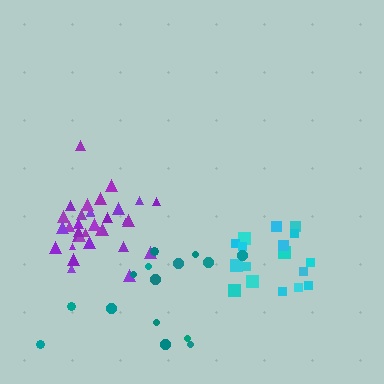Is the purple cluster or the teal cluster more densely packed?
Purple.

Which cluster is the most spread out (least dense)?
Teal.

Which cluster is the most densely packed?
Purple.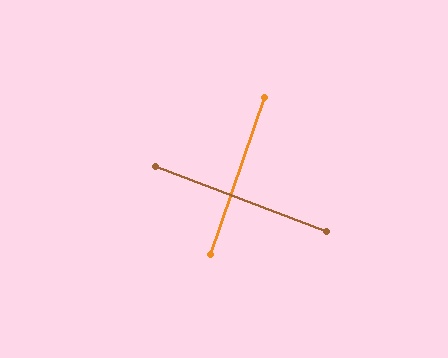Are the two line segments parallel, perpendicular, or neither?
Perpendicular — they meet at approximately 88°.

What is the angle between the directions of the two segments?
Approximately 88 degrees.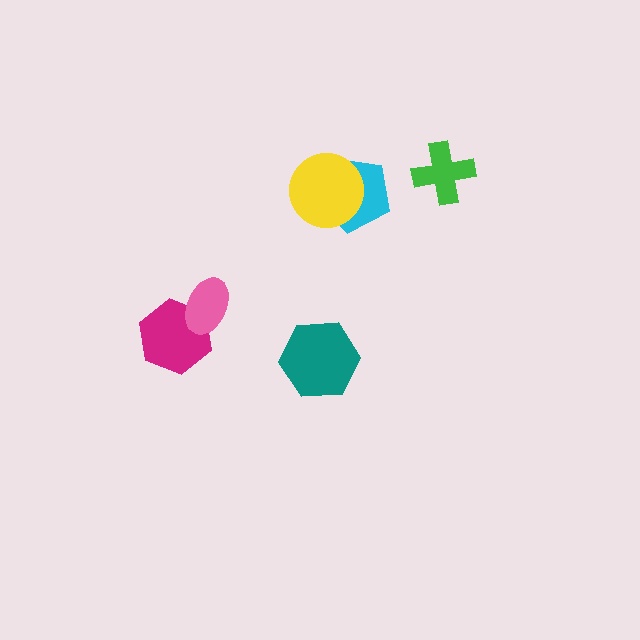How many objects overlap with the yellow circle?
1 object overlaps with the yellow circle.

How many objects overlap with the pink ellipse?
1 object overlaps with the pink ellipse.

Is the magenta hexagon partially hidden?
Yes, it is partially covered by another shape.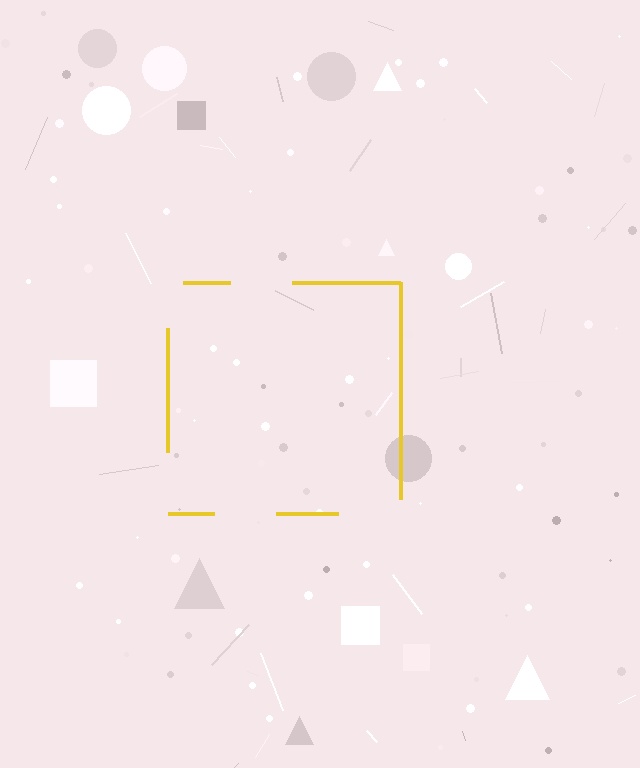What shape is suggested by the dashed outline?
The dashed outline suggests a square.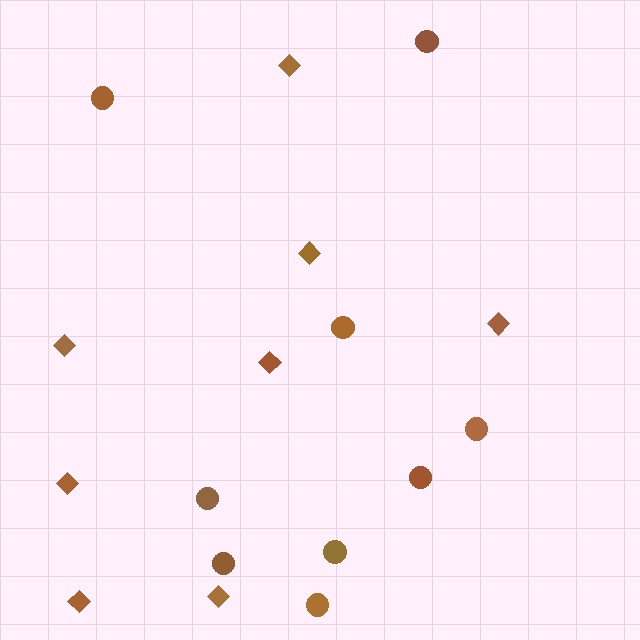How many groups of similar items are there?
There are 2 groups: one group of diamonds (8) and one group of circles (9).